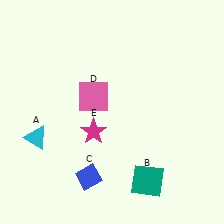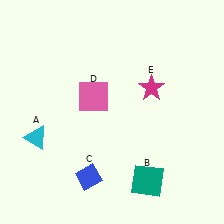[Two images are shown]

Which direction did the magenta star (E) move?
The magenta star (E) moved right.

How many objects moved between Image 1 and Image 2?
1 object moved between the two images.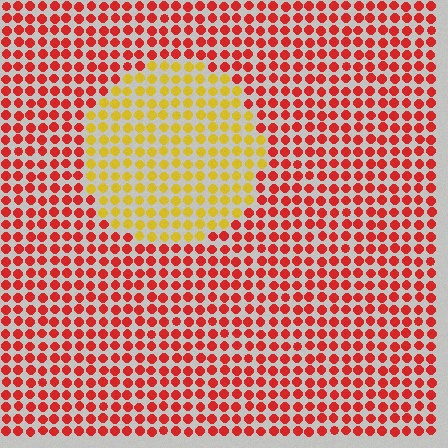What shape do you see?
I see a circle.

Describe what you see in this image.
The image is filled with small red elements in a uniform arrangement. A circle-shaped region is visible where the elements are tinted to a slightly different hue, forming a subtle color boundary.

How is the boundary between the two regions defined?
The boundary is defined purely by a slight shift in hue (about 52 degrees). Spacing, size, and orientation are identical on both sides.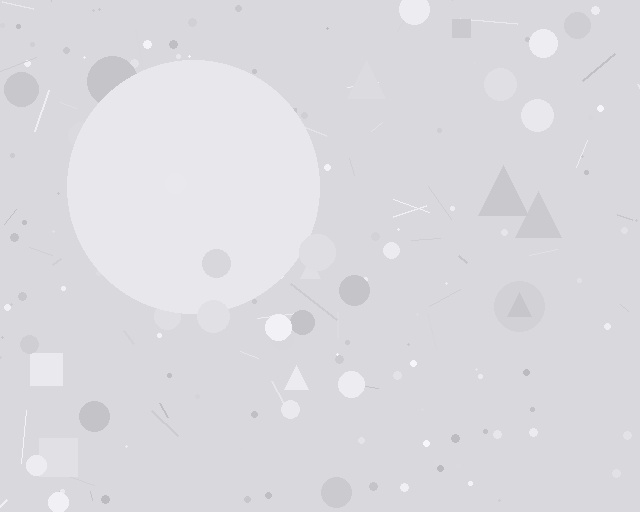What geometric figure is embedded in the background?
A circle is embedded in the background.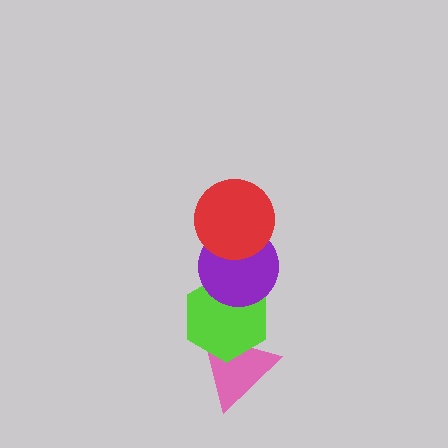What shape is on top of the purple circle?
The red circle is on top of the purple circle.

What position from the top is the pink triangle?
The pink triangle is 4th from the top.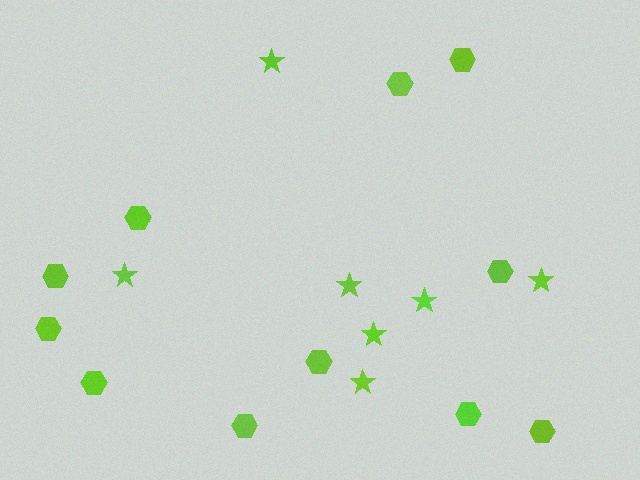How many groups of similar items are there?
There are 2 groups: one group of hexagons (11) and one group of stars (7).